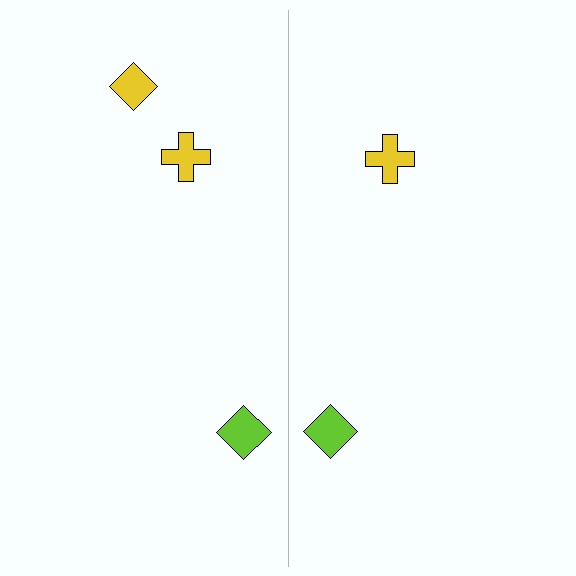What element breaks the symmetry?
A yellow diamond is missing from the right side.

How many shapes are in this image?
There are 5 shapes in this image.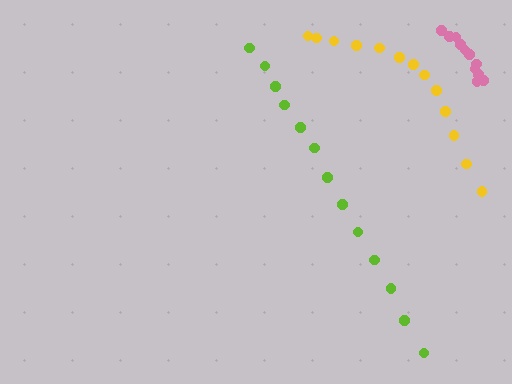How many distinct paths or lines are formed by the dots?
There are 3 distinct paths.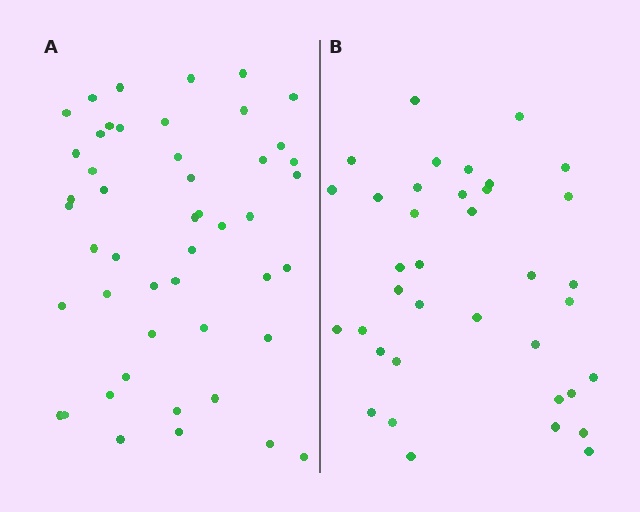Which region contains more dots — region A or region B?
Region A (the left region) has more dots.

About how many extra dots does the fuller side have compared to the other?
Region A has roughly 12 or so more dots than region B.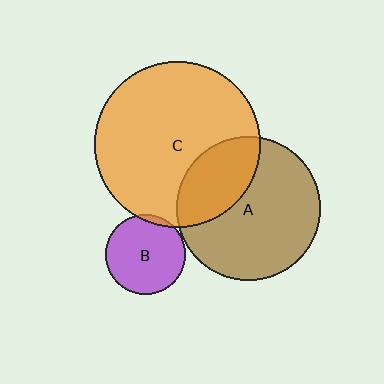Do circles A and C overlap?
Yes.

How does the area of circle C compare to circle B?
Approximately 4.3 times.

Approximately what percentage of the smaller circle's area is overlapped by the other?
Approximately 30%.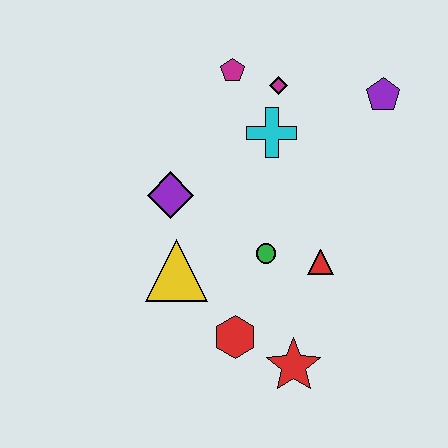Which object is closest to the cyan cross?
The magenta diamond is closest to the cyan cross.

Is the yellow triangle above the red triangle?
No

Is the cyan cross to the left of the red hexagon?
No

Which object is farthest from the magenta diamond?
The red star is farthest from the magenta diamond.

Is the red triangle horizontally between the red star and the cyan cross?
No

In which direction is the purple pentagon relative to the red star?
The purple pentagon is above the red star.